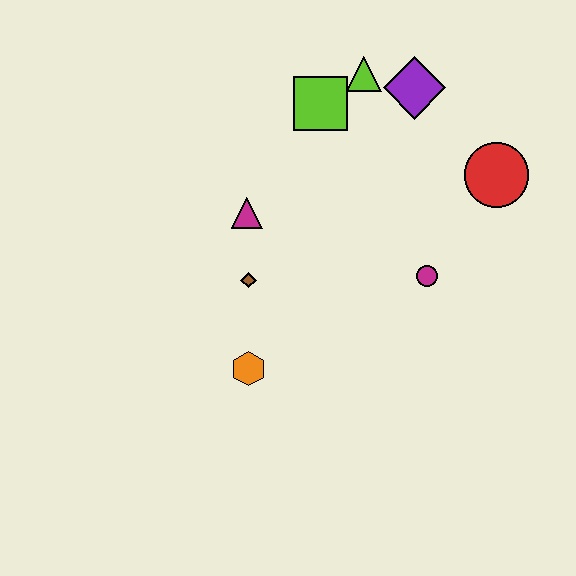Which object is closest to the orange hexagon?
The brown diamond is closest to the orange hexagon.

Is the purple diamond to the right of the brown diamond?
Yes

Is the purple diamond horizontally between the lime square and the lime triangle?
No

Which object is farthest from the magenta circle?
The lime triangle is farthest from the magenta circle.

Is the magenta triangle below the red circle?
Yes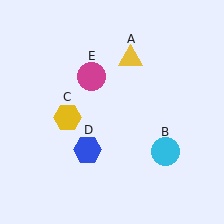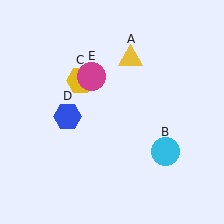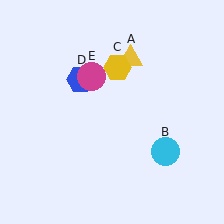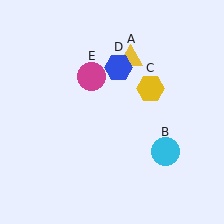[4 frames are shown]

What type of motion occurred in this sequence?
The yellow hexagon (object C), blue hexagon (object D) rotated clockwise around the center of the scene.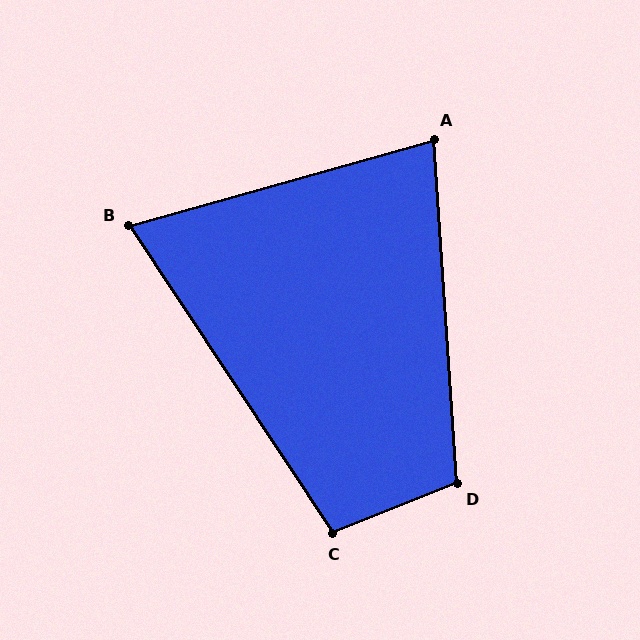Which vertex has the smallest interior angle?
B, at approximately 72 degrees.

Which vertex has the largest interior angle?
D, at approximately 108 degrees.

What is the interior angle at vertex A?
Approximately 78 degrees (acute).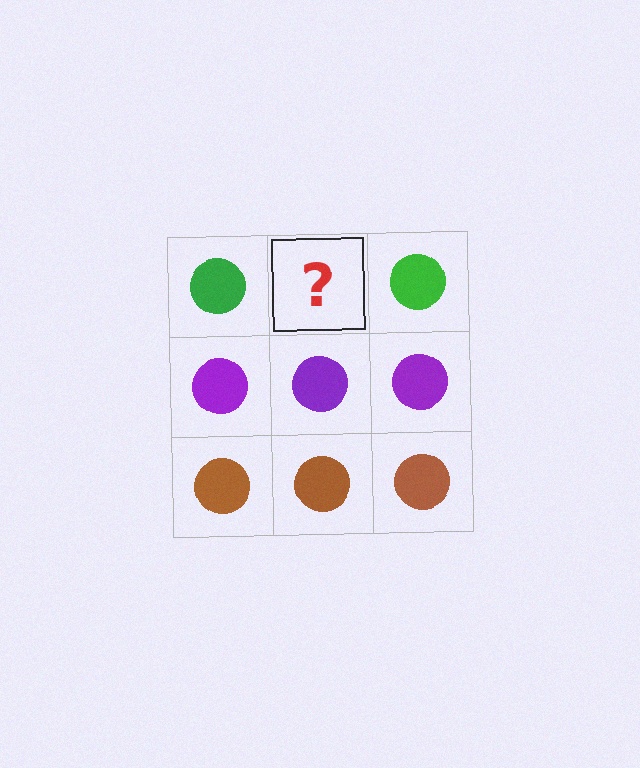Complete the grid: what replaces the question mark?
The question mark should be replaced with a green circle.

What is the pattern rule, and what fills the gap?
The rule is that each row has a consistent color. The gap should be filled with a green circle.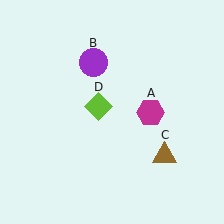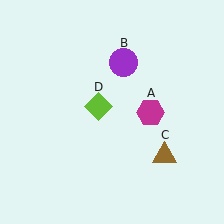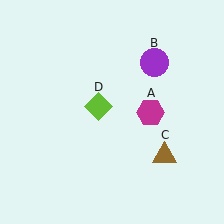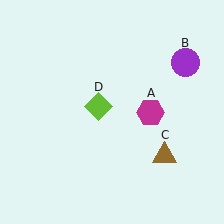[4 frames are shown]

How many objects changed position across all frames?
1 object changed position: purple circle (object B).